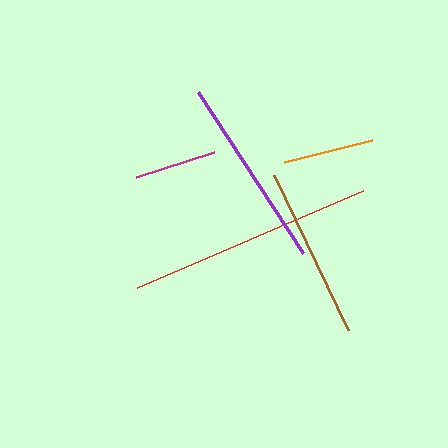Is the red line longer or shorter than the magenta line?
The red line is longer than the magenta line.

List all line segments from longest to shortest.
From longest to shortest: red, purple, brown, orange, magenta.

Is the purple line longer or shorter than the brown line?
The purple line is longer than the brown line.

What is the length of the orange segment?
The orange segment is approximately 90 pixels long.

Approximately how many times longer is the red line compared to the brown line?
The red line is approximately 1.4 times the length of the brown line.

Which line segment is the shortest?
The magenta line is the shortest at approximately 82 pixels.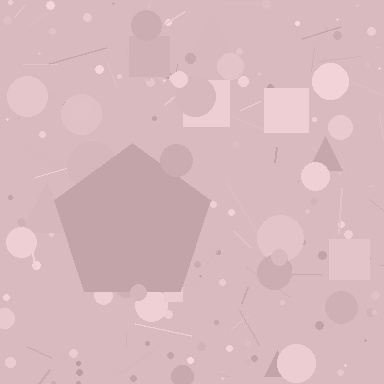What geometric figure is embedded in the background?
A pentagon is embedded in the background.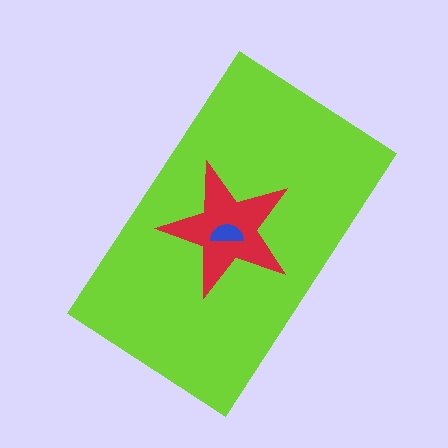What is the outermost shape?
The lime rectangle.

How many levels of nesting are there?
3.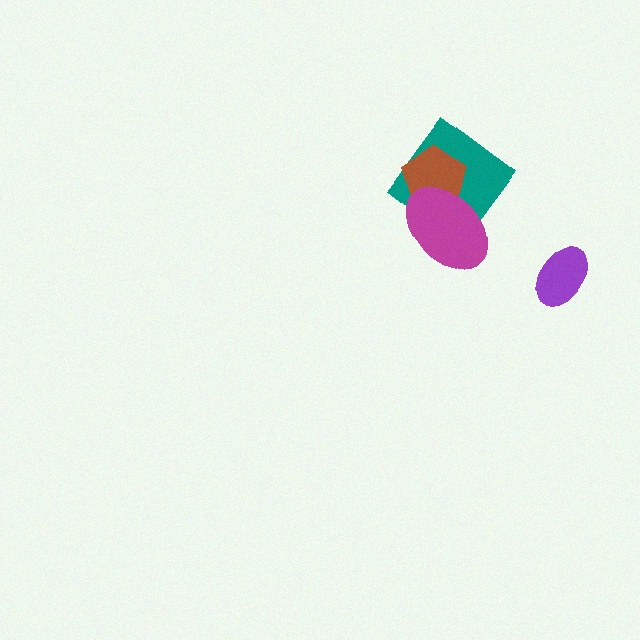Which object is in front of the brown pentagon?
The magenta ellipse is in front of the brown pentagon.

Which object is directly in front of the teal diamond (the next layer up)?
The brown pentagon is directly in front of the teal diamond.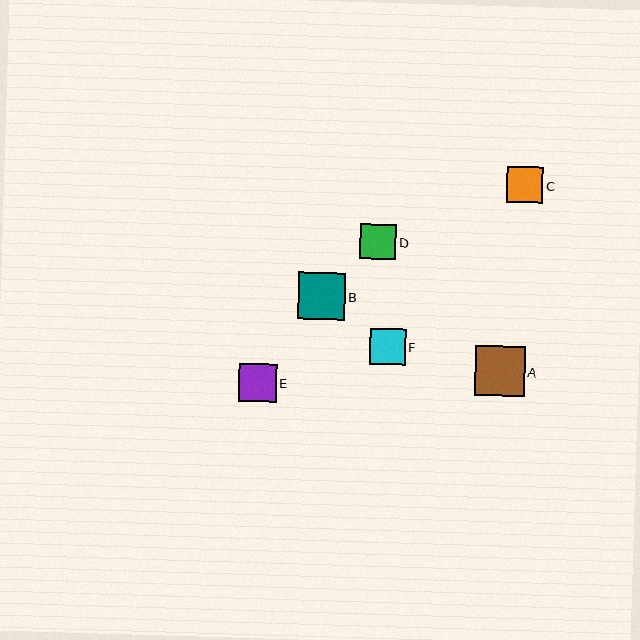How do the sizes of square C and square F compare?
Square C and square F are approximately the same size.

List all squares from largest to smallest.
From largest to smallest: A, B, E, C, D, F.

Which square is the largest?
Square A is the largest with a size of approximately 50 pixels.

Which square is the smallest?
Square F is the smallest with a size of approximately 36 pixels.